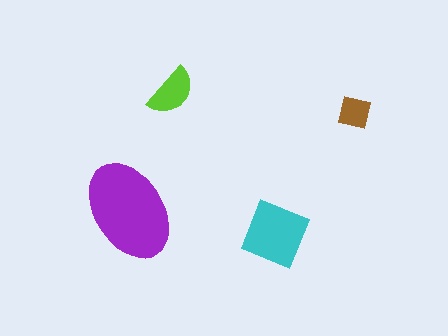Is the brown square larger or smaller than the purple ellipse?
Smaller.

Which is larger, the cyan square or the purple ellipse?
The purple ellipse.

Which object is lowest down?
The cyan square is bottommost.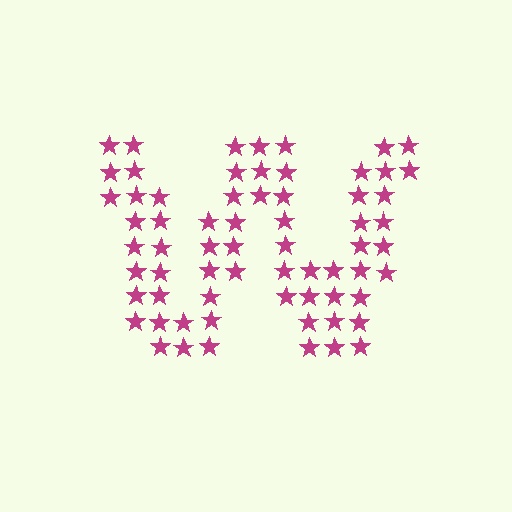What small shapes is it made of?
It is made of small stars.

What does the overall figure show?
The overall figure shows the letter W.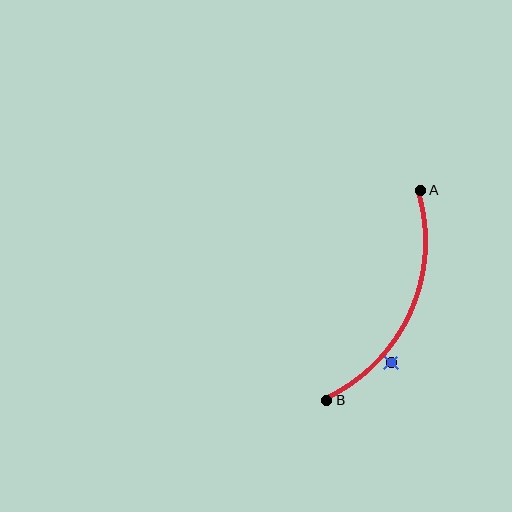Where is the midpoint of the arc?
The arc midpoint is the point on the curve farthest from the straight line joining A and B. It sits to the right of that line.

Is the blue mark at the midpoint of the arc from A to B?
No — the blue mark does not lie on the arc at all. It sits slightly outside the curve.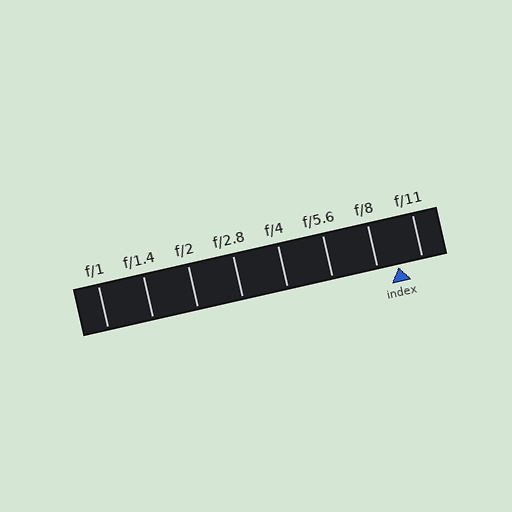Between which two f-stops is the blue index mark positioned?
The index mark is between f/8 and f/11.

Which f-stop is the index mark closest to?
The index mark is closest to f/8.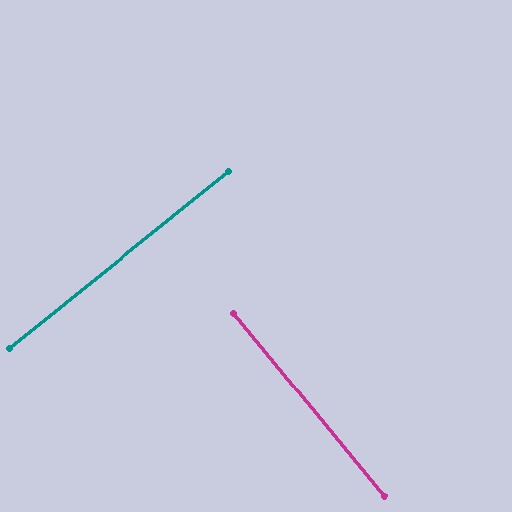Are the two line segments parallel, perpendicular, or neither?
Perpendicular — they meet at approximately 89°.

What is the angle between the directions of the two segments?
Approximately 89 degrees.